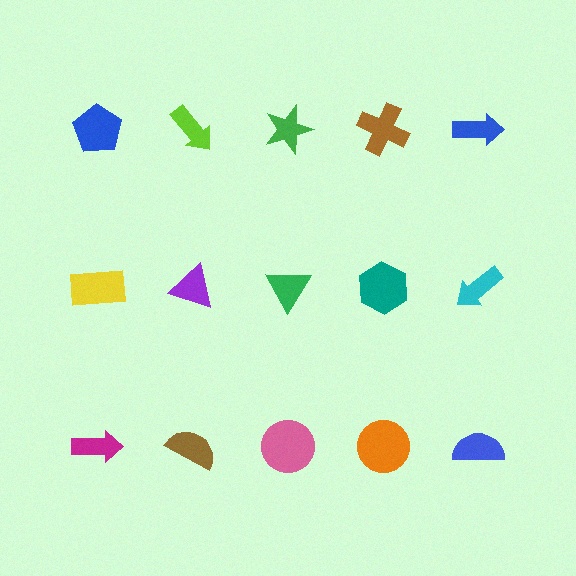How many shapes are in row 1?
5 shapes.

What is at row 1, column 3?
A green star.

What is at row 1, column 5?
A blue arrow.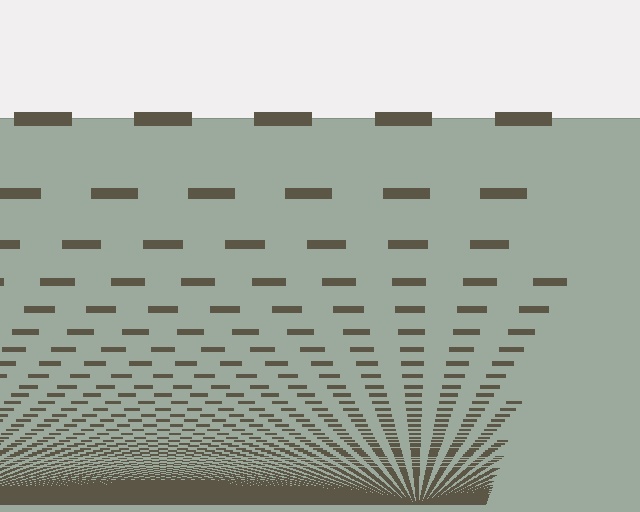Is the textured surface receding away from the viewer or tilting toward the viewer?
The surface appears to tilt toward the viewer. Texture elements get larger and sparser toward the top.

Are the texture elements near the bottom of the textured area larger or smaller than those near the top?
Smaller. The gradient is inverted — elements near the bottom are smaller and denser.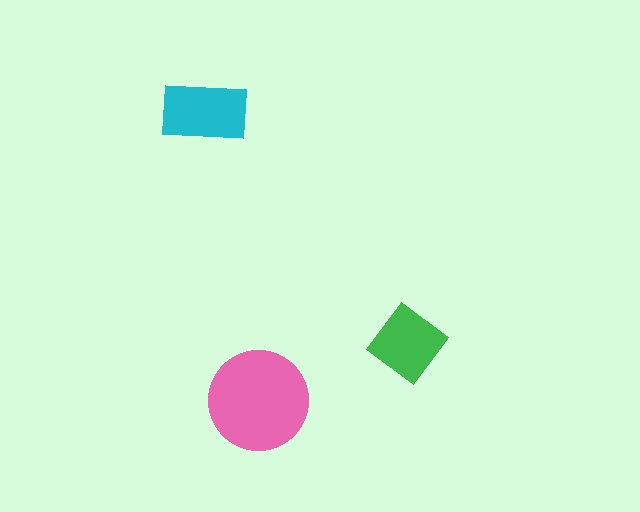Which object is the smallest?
The green diamond.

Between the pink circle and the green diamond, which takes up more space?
The pink circle.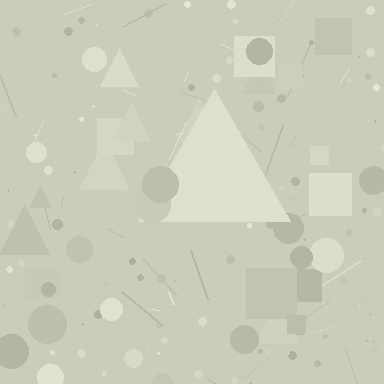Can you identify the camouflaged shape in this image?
The camouflaged shape is a triangle.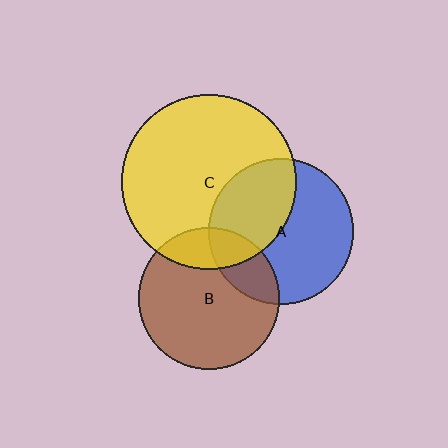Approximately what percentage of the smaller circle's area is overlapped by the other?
Approximately 20%.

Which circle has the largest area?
Circle C (yellow).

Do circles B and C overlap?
Yes.